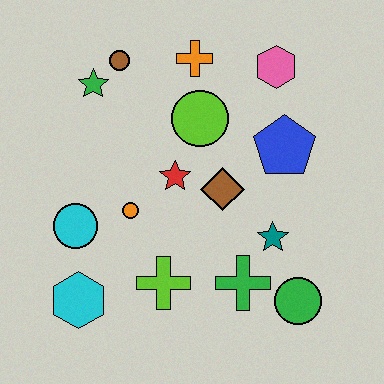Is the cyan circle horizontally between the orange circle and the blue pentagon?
No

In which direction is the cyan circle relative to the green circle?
The cyan circle is to the left of the green circle.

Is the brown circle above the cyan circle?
Yes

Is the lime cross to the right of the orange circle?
Yes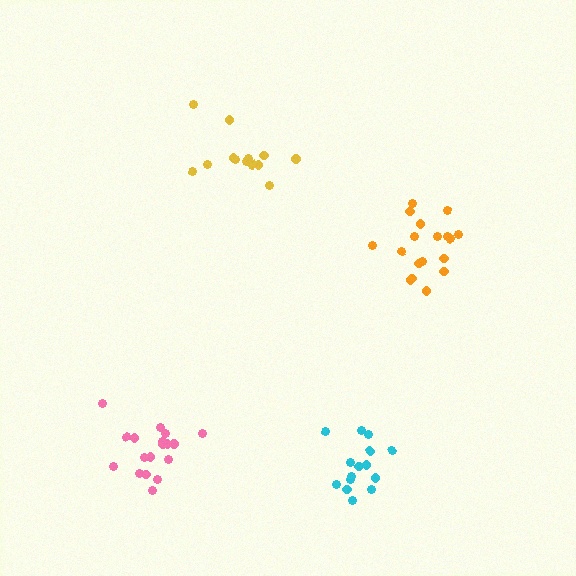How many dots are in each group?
Group 1: 14 dots, Group 2: 15 dots, Group 3: 18 dots, Group 4: 18 dots (65 total).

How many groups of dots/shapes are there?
There are 4 groups.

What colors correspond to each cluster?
The clusters are colored: yellow, cyan, orange, pink.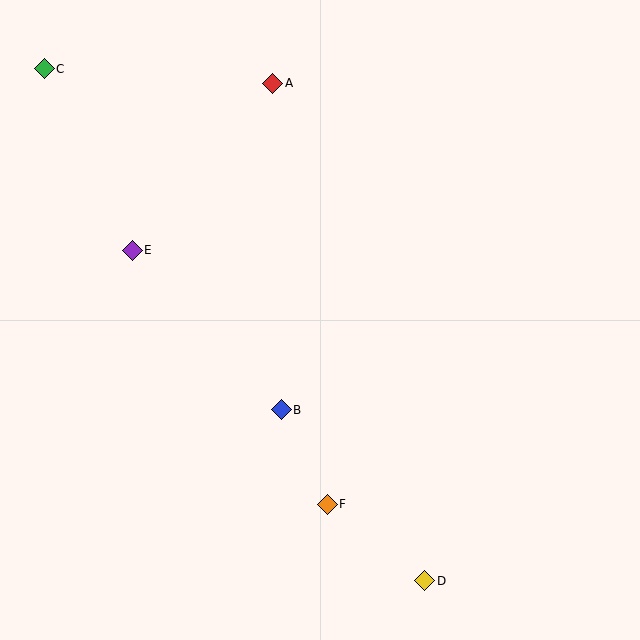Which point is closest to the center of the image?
Point B at (281, 410) is closest to the center.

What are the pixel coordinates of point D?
Point D is at (425, 581).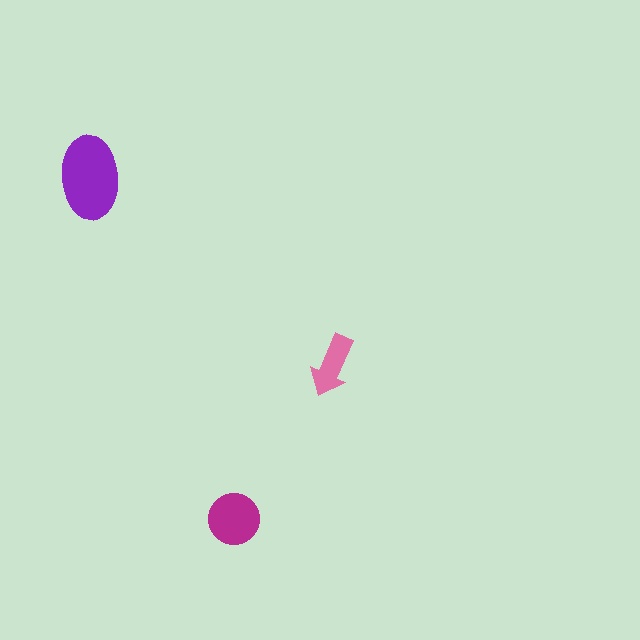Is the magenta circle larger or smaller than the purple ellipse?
Smaller.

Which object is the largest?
The purple ellipse.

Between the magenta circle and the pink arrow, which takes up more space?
The magenta circle.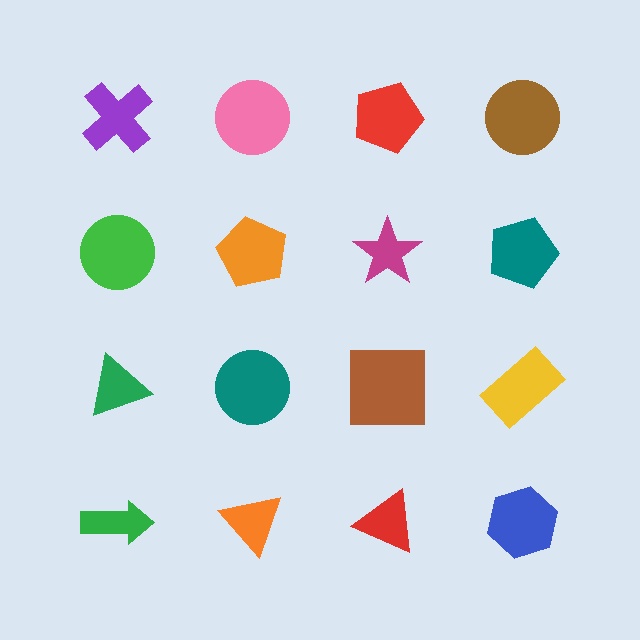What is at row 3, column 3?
A brown square.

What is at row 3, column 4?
A yellow rectangle.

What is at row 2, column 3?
A magenta star.